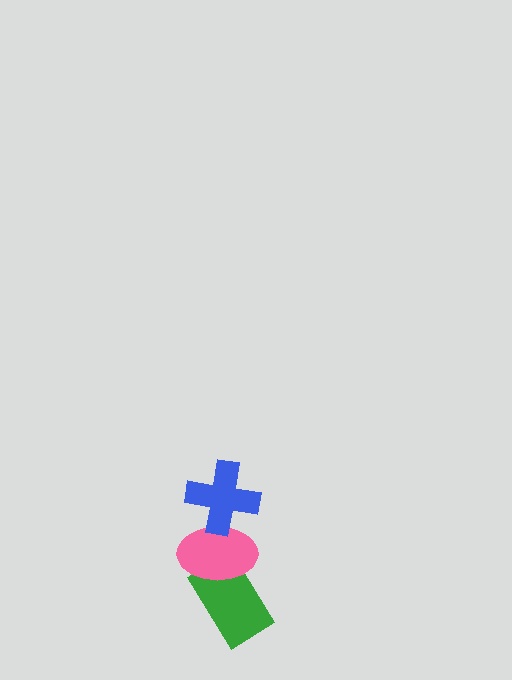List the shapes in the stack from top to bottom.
From top to bottom: the blue cross, the pink ellipse, the green rectangle.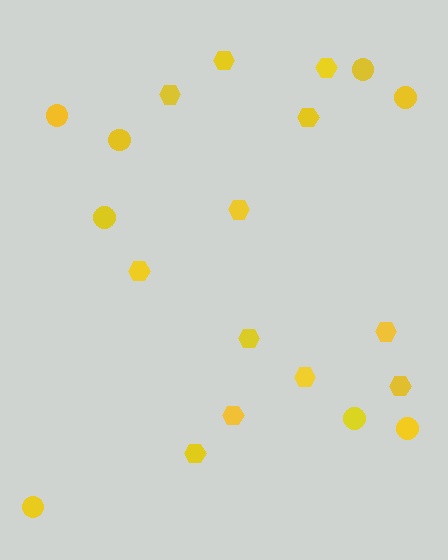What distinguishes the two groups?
There are 2 groups: one group of circles (8) and one group of hexagons (12).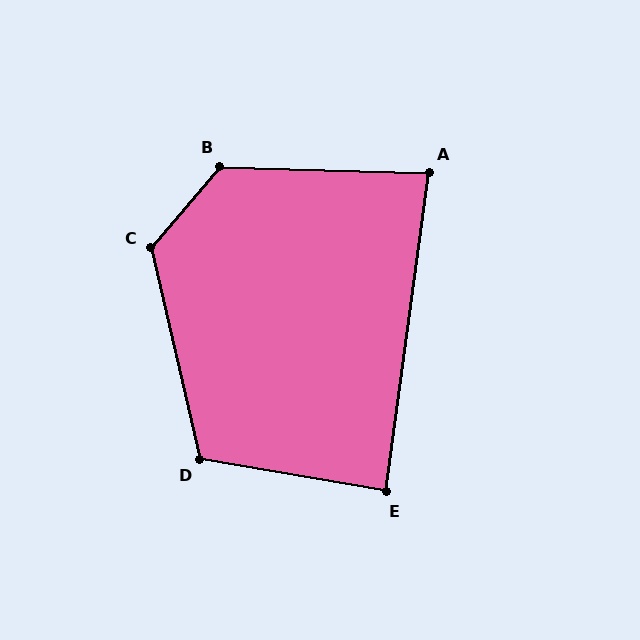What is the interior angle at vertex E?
Approximately 88 degrees (approximately right).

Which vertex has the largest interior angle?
B, at approximately 128 degrees.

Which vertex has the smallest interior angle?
A, at approximately 84 degrees.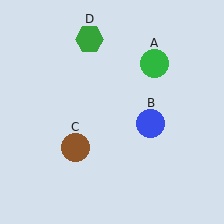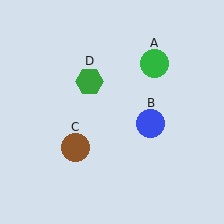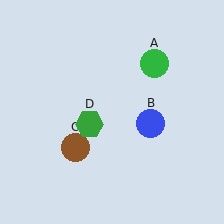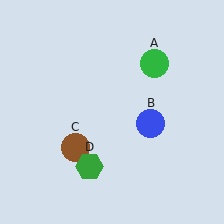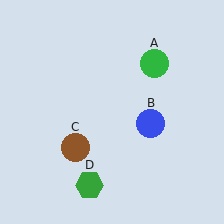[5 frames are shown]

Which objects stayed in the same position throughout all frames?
Green circle (object A) and blue circle (object B) and brown circle (object C) remained stationary.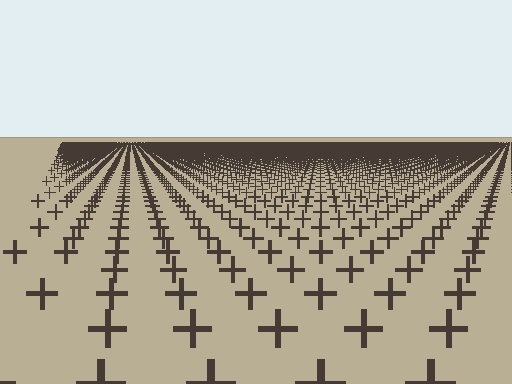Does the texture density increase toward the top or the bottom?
Density increases toward the top.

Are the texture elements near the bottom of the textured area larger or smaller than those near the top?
Larger. Near the bottom, elements are closer to the viewer and appear at a bigger on-screen size.